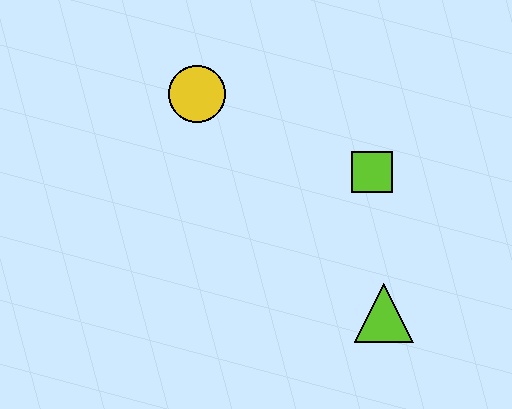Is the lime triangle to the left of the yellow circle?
No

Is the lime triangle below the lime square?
Yes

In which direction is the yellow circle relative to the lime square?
The yellow circle is to the left of the lime square.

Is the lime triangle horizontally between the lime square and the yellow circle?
No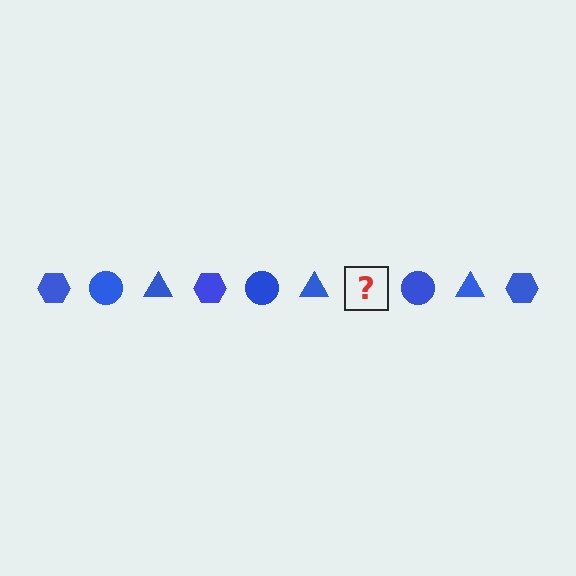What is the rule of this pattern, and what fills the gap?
The rule is that the pattern cycles through hexagon, circle, triangle shapes in blue. The gap should be filled with a blue hexagon.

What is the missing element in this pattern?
The missing element is a blue hexagon.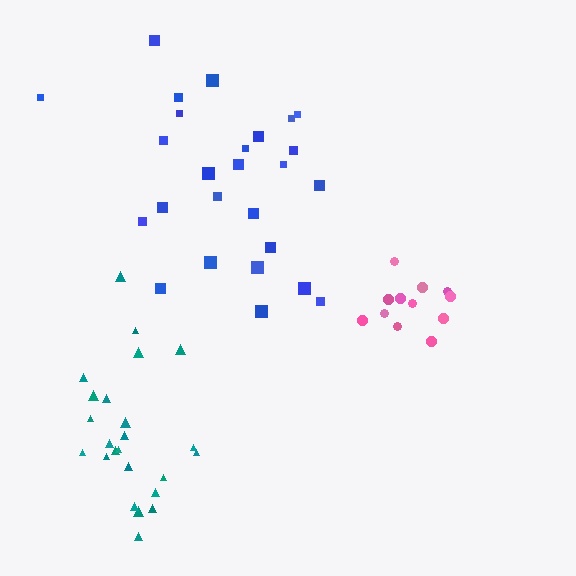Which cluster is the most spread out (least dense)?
Blue.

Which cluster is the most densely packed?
Pink.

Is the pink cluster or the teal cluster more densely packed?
Pink.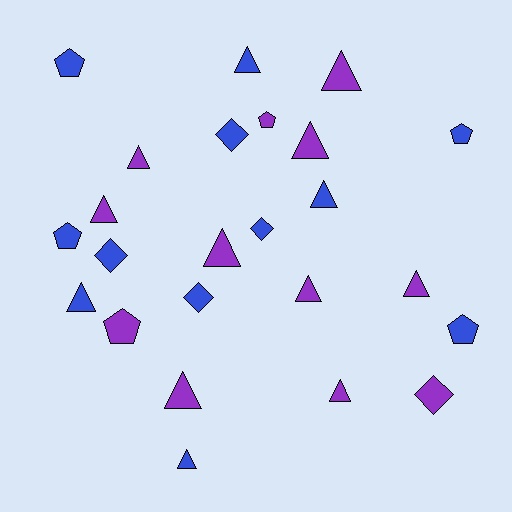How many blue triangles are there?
There are 4 blue triangles.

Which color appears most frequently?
Blue, with 12 objects.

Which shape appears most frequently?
Triangle, with 13 objects.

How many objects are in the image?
There are 24 objects.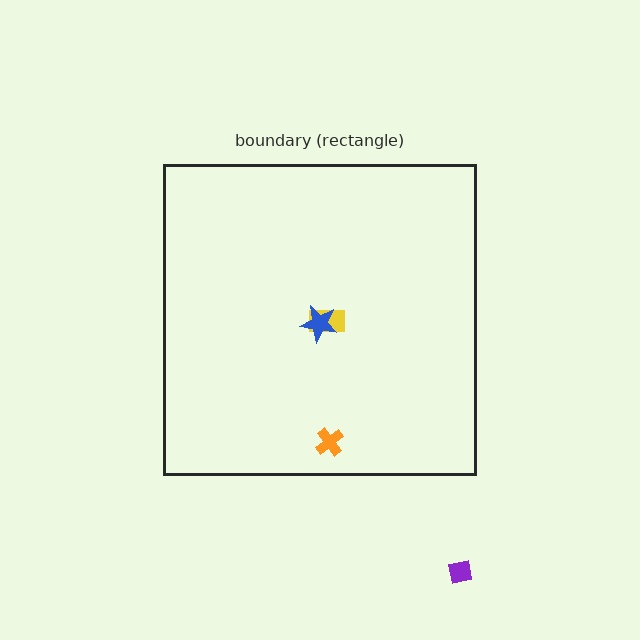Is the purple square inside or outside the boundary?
Outside.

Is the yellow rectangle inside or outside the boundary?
Inside.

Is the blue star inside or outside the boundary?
Inside.